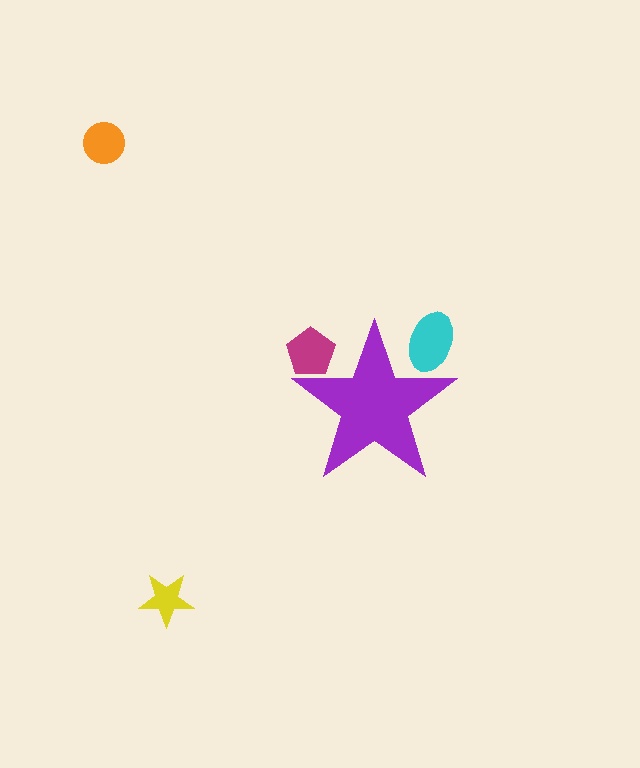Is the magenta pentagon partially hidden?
Yes, the magenta pentagon is partially hidden behind the purple star.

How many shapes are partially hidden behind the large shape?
2 shapes are partially hidden.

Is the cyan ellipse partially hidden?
Yes, the cyan ellipse is partially hidden behind the purple star.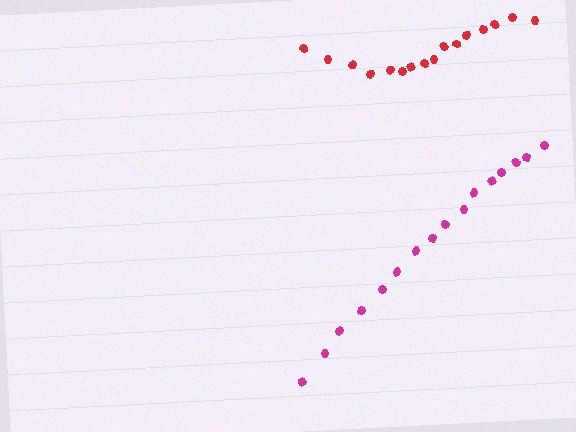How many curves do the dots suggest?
There are 2 distinct paths.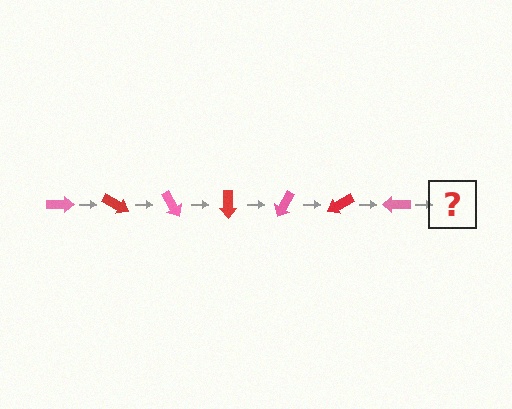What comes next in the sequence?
The next element should be a red arrow, rotated 210 degrees from the start.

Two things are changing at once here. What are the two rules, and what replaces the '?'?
The two rules are that it rotates 30 degrees each step and the color cycles through pink and red. The '?' should be a red arrow, rotated 210 degrees from the start.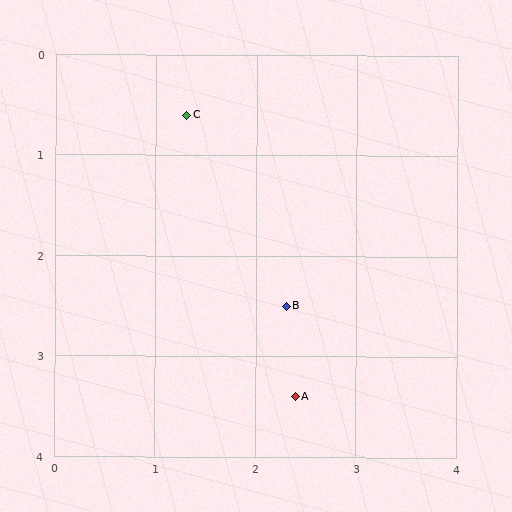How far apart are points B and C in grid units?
Points B and C are about 2.1 grid units apart.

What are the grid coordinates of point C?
Point C is at approximately (1.3, 0.6).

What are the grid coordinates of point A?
Point A is at approximately (2.4, 3.4).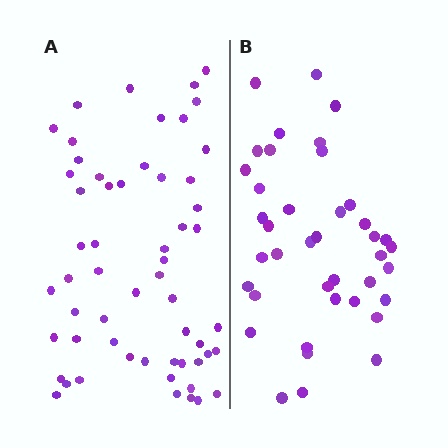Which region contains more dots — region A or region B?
Region A (the left region) has more dots.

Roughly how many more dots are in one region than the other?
Region A has approximately 15 more dots than region B.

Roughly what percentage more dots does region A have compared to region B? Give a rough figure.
About 40% more.